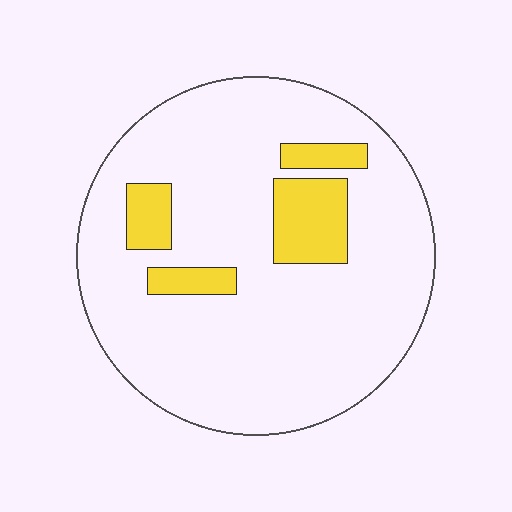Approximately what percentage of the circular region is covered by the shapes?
Approximately 15%.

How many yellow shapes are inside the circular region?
4.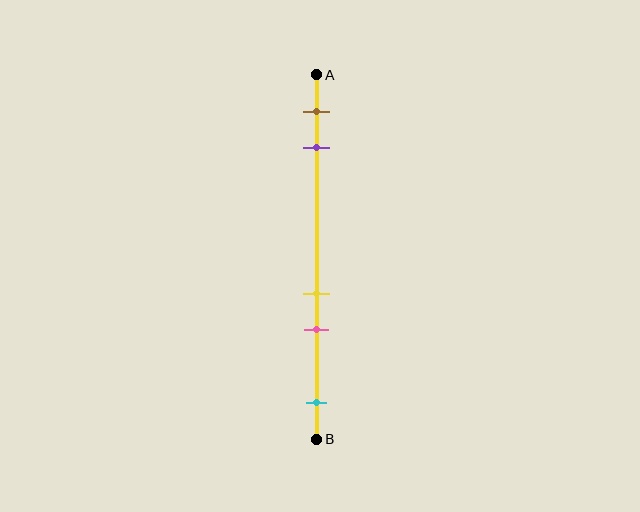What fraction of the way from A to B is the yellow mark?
The yellow mark is approximately 60% (0.6) of the way from A to B.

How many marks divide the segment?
There are 5 marks dividing the segment.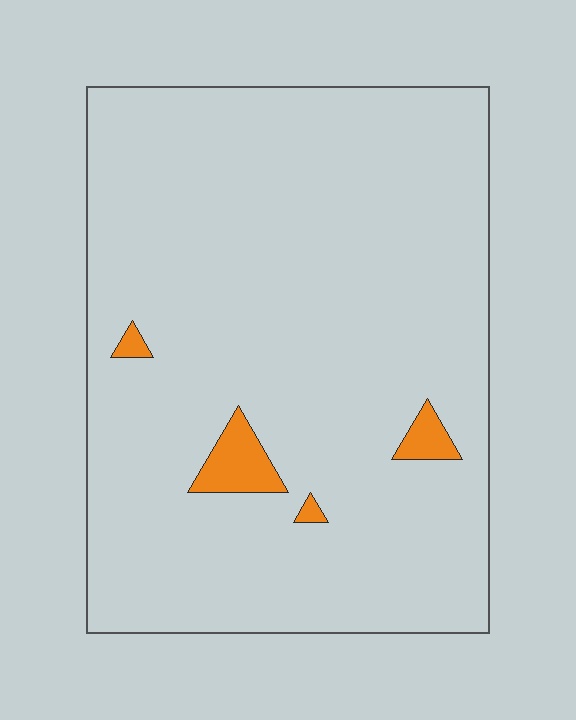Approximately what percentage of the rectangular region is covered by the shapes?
Approximately 5%.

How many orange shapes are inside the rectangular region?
4.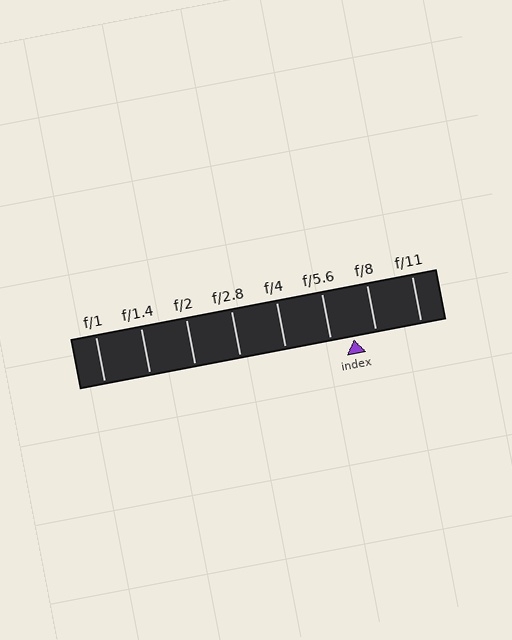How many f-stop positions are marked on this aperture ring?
There are 8 f-stop positions marked.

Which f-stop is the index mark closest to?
The index mark is closest to f/8.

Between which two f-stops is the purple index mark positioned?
The index mark is between f/5.6 and f/8.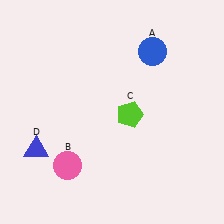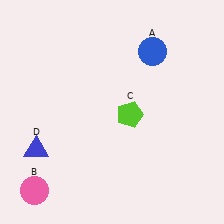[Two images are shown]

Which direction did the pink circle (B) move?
The pink circle (B) moved left.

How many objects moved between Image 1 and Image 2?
1 object moved between the two images.